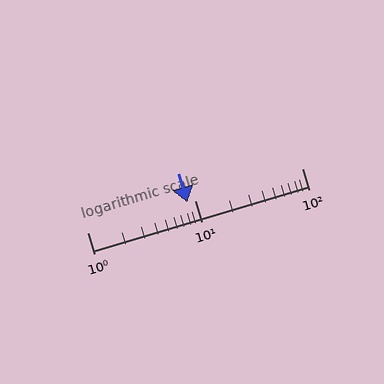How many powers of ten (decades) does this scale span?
The scale spans 2 decades, from 1 to 100.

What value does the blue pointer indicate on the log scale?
The pointer indicates approximately 8.6.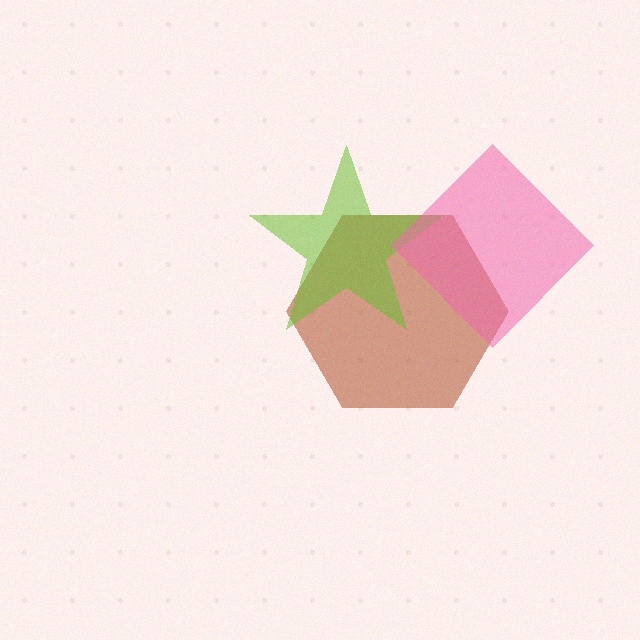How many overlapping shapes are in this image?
There are 3 overlapping shapes in the image.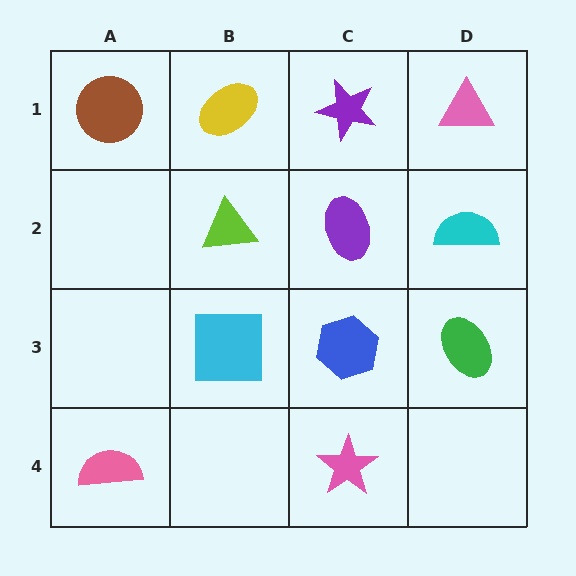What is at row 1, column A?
A brown circle.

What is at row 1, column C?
A purple star.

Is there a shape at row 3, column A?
No, that cell is empty.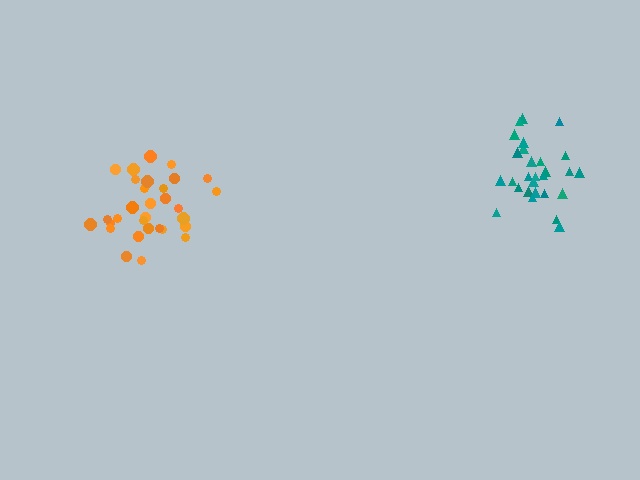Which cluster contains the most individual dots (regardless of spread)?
Orange (31).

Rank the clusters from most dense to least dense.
orange, teal.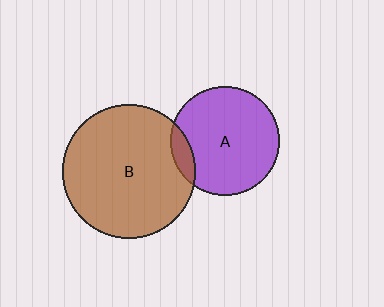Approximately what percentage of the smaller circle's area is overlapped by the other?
Approximately 10%.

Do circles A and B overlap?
Yes.